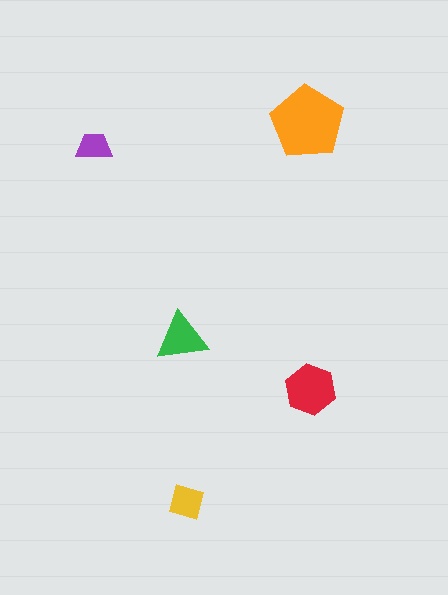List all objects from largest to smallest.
The orange pentagon, the red hexagon, the green triangle, the yellow diamond, the purple trapezoid.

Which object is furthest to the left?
The purple trapezoid is leftmost.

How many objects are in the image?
There are 5 objects in the image.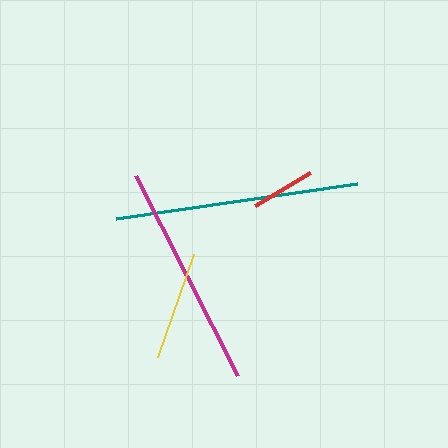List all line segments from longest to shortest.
From longest to shortest: teal, magenta, yellow, red.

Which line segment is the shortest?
The red line is the shortest at approximately 65 pixels.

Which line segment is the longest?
The teal line is the longest at approximately 244 pixels.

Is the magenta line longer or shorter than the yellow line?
The magenta line is longer than the yellow line.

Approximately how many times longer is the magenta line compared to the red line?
The magenta line is approximately 3.4 times the length of the red line.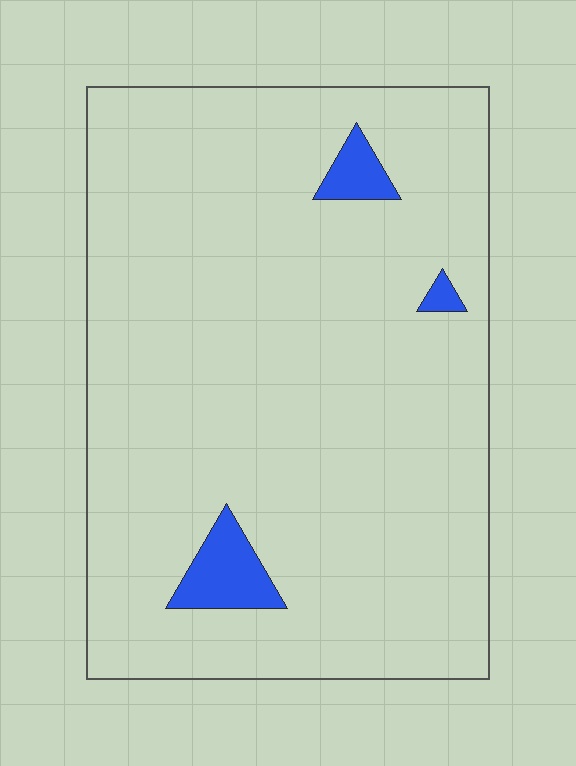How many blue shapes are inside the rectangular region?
3.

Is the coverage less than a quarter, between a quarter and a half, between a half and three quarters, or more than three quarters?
Less than a quarter.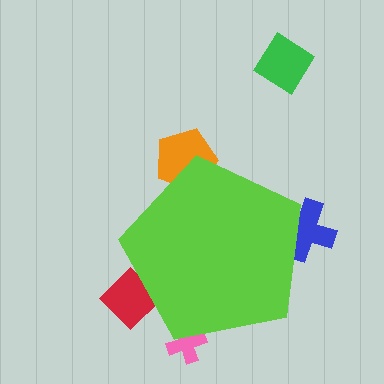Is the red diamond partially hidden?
Yes, the red diamond is partially hidden behind the lime pentagon.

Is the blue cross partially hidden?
Yes, the blue cross is partially hidden behind the lime pentagon.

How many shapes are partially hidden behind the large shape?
4 shapes are partially hidden.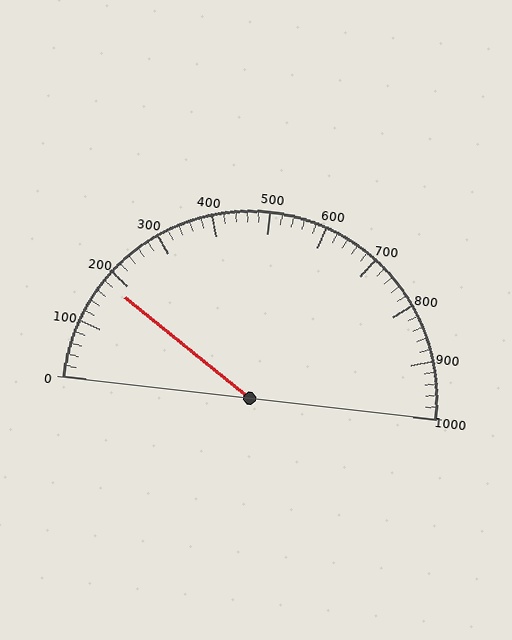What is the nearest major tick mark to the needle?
The nearest major tick mark is 200.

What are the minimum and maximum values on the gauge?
The gauge ranges from 0 to 1000.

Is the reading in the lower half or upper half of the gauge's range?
The reading is in the lower half of the range (0 to 1000).